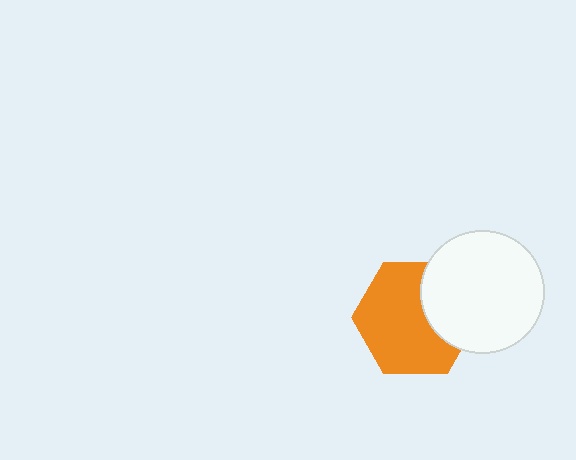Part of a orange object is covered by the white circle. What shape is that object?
It is a hexagon.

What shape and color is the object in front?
The object in front is a white circle.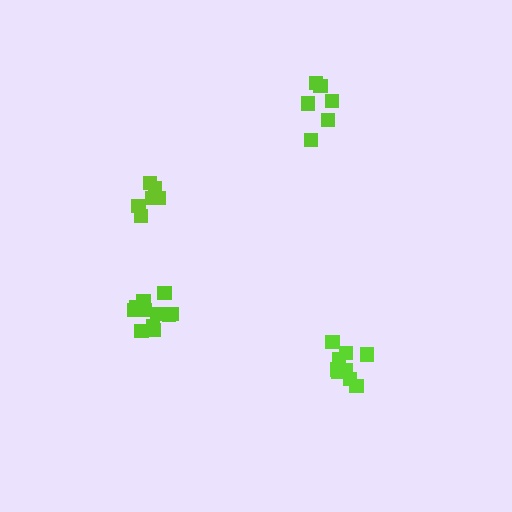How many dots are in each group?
Group 1: 6 dots, Group 2: 6 dots, Group 3: 11 dots, Group 4: 9 dots (32 total).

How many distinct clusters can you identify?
There are 4 distinct clusters.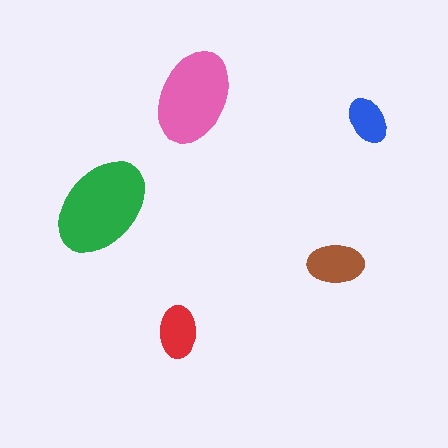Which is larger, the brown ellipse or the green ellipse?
The green one.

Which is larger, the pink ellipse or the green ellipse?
The green one.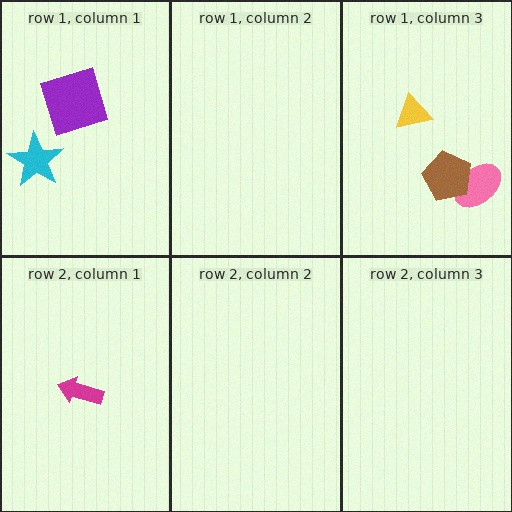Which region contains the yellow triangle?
The row 1, column 3 region.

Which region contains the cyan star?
The row 1, column 1 region.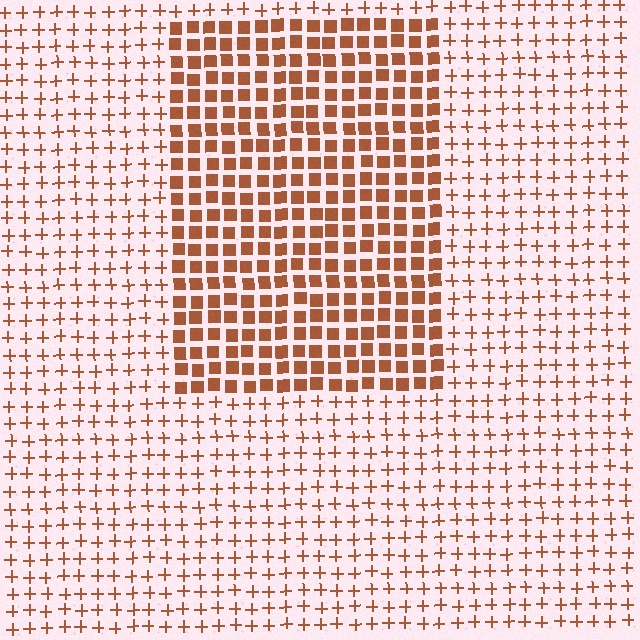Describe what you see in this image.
The image is filled with small brown elements arranged in a uniform grid. A rectangle-shaped region contains squares, while the surrounding area contains plus signs. The boundary is defined purely by the change in element shape.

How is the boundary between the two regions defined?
The boundary is defined by a change in element shape: squares inside vs. plus signs outside. All elements share the same color and spacing.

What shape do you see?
I see a rectangle.